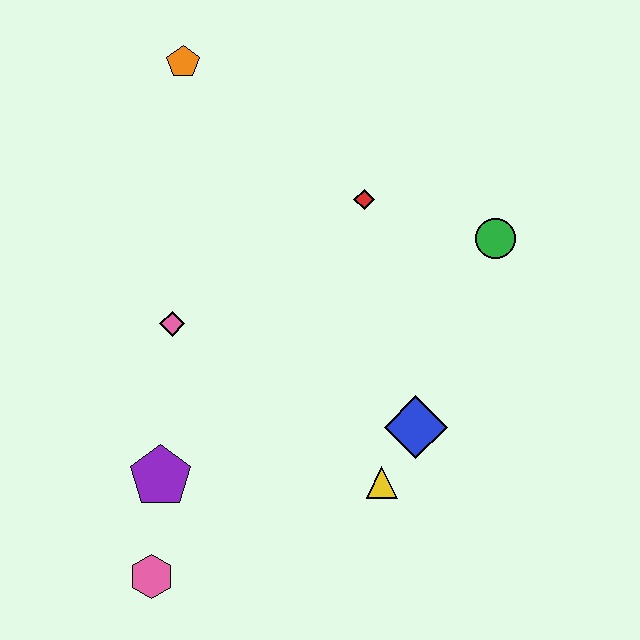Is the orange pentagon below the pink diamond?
No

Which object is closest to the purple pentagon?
The pink hexagon is closest to the purple pentagon.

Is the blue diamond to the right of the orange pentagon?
Yes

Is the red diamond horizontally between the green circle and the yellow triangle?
No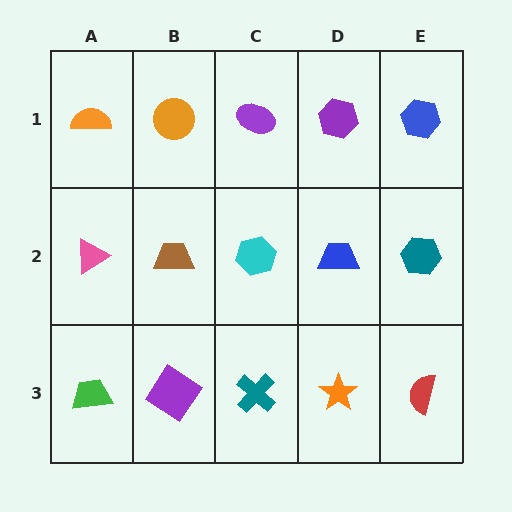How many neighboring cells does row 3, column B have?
3.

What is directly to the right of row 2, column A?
A brown trapezoid.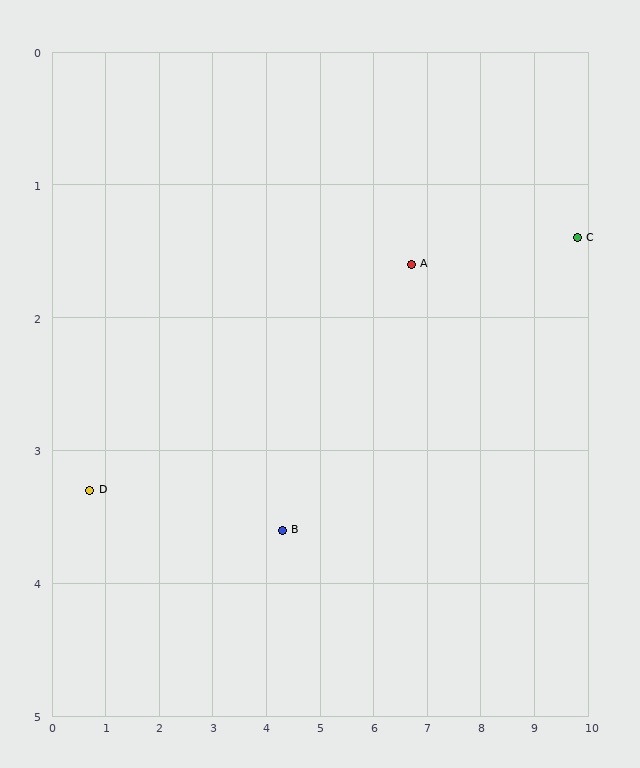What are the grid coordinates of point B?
Point B is at approximately (4.3, 3.6).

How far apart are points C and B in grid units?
Points C and B are about 5.9 grid units apart.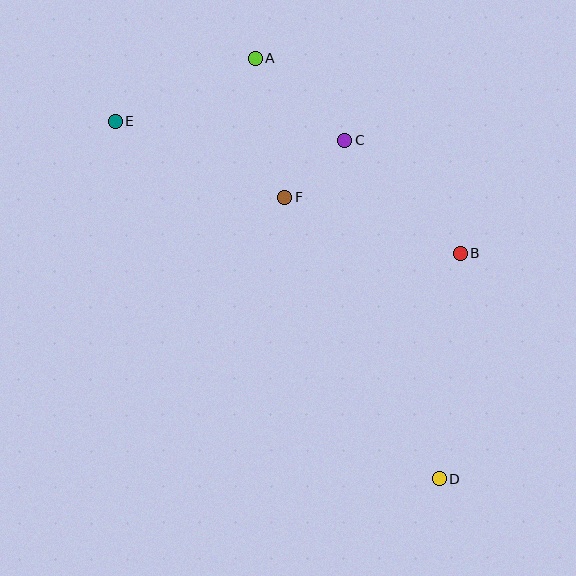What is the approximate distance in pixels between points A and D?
The distance between A and D is approximately 459 pixels.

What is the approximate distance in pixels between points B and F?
The distance between B and F is approximately 184 pixels.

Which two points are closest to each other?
Points C and F are closest to each other.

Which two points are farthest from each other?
Points D and E are farthest from each other.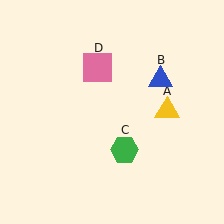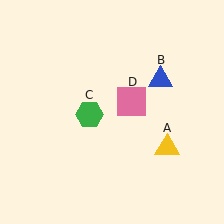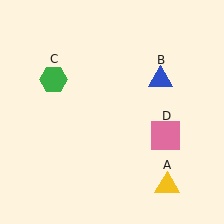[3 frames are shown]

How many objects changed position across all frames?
3 objects changed position: yellow triangle (object A), green hexagon (object C), pink square (object D).